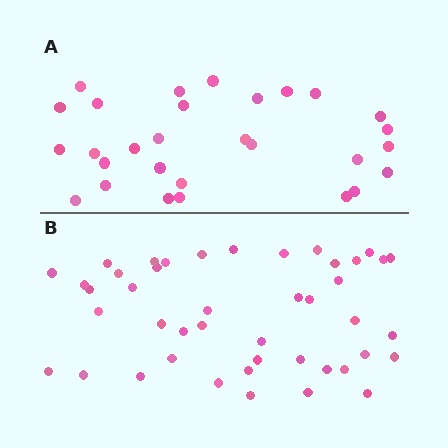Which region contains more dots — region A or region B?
Region B (the bottom region) has more dots.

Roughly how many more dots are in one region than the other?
Region B has approximately 15 more dots than region A.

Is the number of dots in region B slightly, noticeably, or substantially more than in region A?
Region B has substantially more. The ratio is roughly 1.5 to 1.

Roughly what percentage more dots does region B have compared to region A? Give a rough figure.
About 50% more.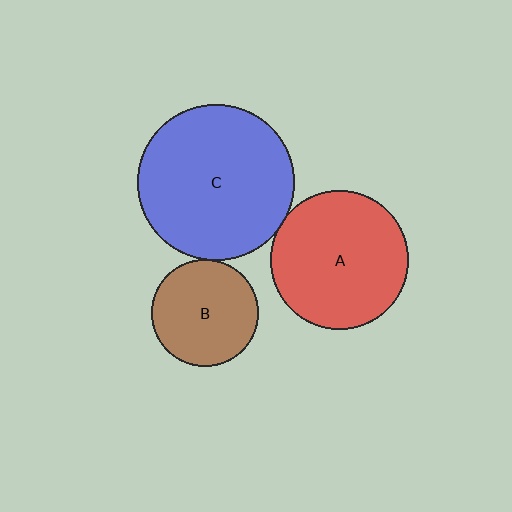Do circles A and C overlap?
Yes.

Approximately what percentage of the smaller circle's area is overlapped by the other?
Approximately 5%.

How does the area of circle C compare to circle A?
Approximately 1.3 times.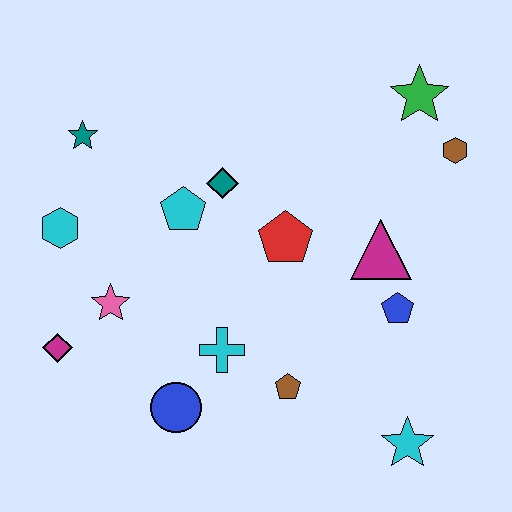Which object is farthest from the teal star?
The cyan star is farthest from the teal star.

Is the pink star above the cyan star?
Yes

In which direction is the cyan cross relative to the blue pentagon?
The cyan cross is to the left of the blue pentagon.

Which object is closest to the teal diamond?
The cyan pentagon is closest to the teal diamond.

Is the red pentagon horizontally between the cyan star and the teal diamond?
Yes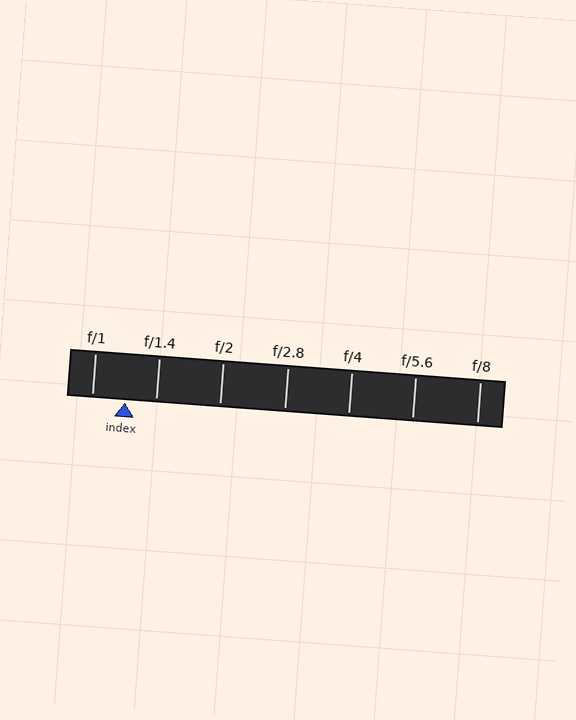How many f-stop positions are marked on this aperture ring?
There are 7 f-stop positions marked.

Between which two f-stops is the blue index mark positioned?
The index mark is between f/1 and f/1.4.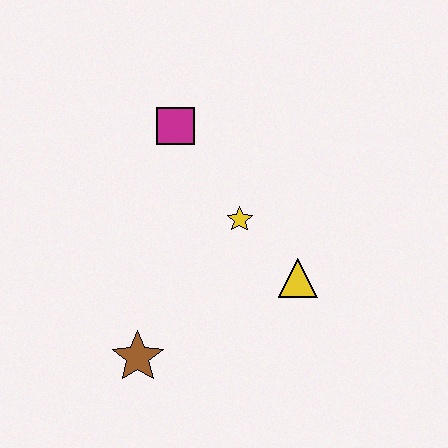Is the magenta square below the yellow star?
No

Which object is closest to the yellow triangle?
The yellow star is closest to the yellow triangle.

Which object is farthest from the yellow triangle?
The magenta square is farthest from the yellow triangle.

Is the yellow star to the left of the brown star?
No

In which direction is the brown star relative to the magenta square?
The brown star is below the magenta square.